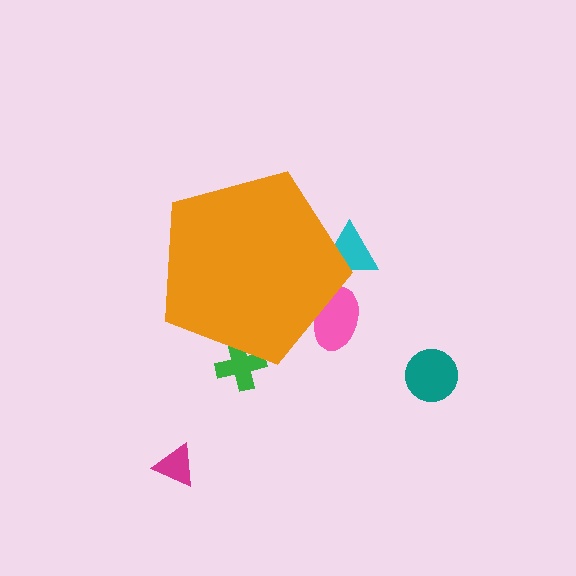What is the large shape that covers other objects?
An orange pentagon.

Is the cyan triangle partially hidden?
Yes, the cyan triangle is partially hidden behind the orange pentagon.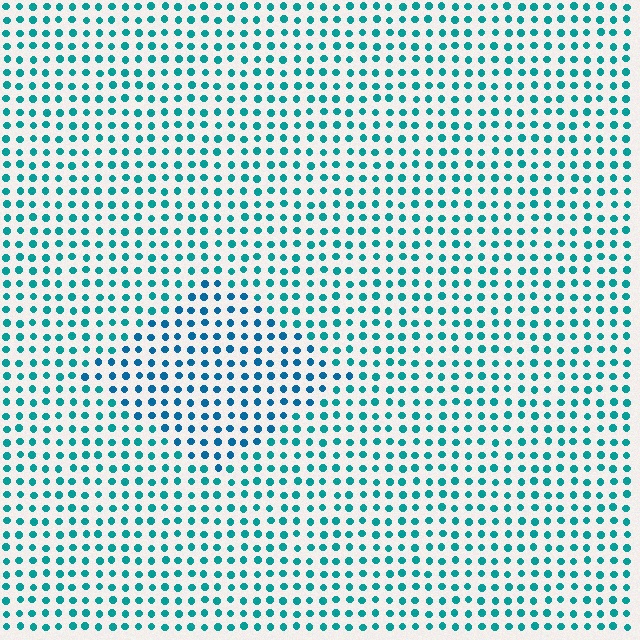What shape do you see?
I see a diamond.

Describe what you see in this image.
The image is filled with small teal elements in a uniform arrangement. A diamond-shaped region is visible where the elements are tinted to a slightly different hue, forming a subtle color boundary.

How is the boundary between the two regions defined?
The boundary is defined purely by a slight shift in hue (about 23 degrees). Spacing, size, and orientation are identical on both sides.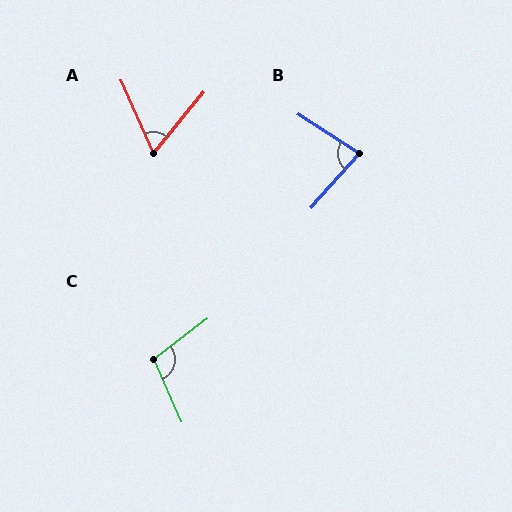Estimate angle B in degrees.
Approximately 81 degrees.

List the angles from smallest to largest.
A (63°), B (81°), C (103°).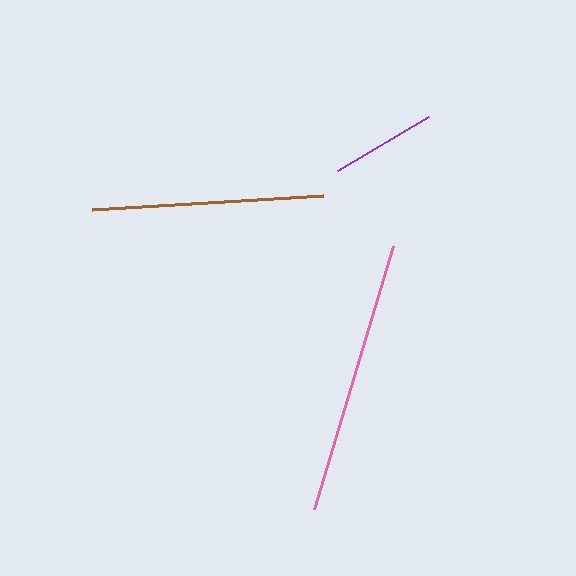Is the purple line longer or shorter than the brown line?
The brown line is longer than the purple line.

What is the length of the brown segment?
The brown segment is approximately 231 pixels long.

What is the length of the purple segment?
The purple segment is approximately 105 pixels long.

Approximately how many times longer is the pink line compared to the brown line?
The pink line is approximately 1.2 times the length of the brown line.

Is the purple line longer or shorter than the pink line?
The pink line is longer than the purple line.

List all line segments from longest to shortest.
From longest to shortest: pink, brown, purple.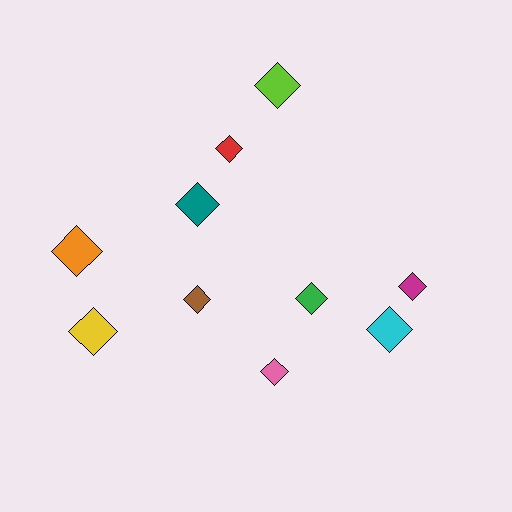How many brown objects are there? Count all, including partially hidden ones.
There is 1 brown object.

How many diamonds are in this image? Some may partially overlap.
There are 10 diamonds.